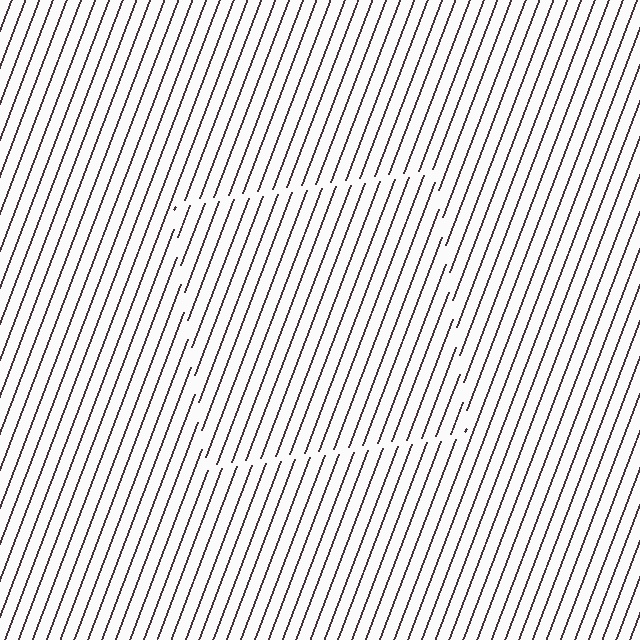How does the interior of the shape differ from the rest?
The interior of the shape contains the same grating, shifted by half a period — the contour is defined by the phase discontinuity where line-ends from the inner and outer gratings abut.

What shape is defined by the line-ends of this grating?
An illusory square. The interior of the shape contains the same grating, shifted by half a period — the contour is defined by the phase discontinuity where line-ends from the inner and outer gratings abut.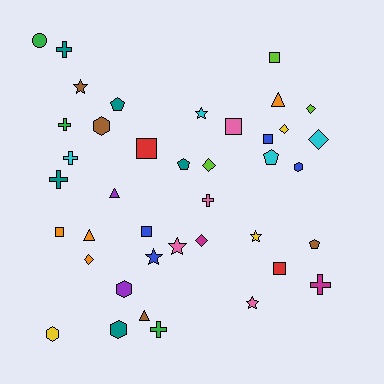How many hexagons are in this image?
There are 5 hexagons.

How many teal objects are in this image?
There are 5 teal objects.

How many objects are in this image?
There are 40 objects.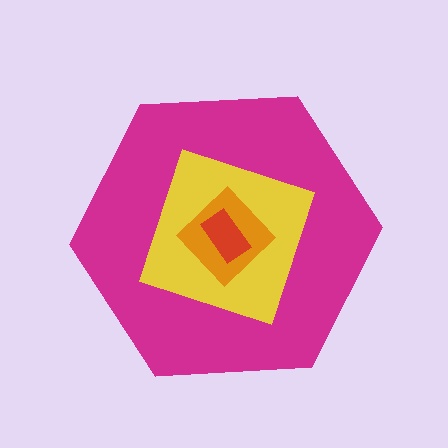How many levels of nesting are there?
4.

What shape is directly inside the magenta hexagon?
The yellow diamond.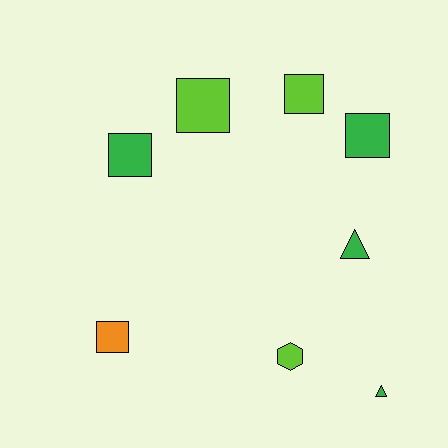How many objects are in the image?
There are 8 objects.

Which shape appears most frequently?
Square, with 5 objects.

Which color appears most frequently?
Green, with 4 objects.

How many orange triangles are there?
There are no orange triangles.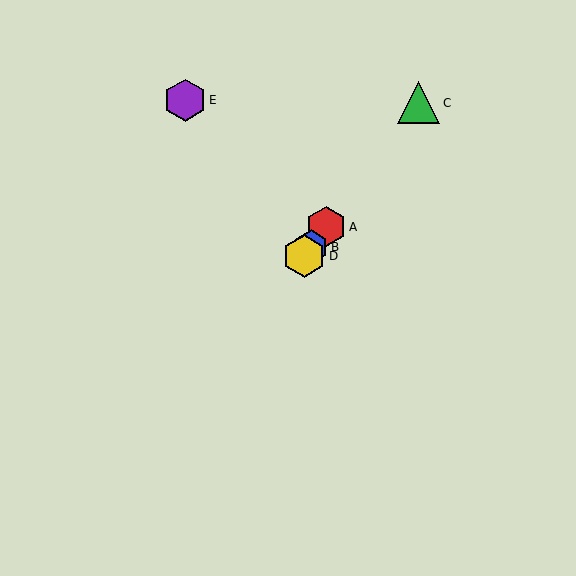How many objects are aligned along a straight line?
4 objects (A, B, C, D) are aligned along a straight line.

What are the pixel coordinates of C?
Object C is at (419, 103).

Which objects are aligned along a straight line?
Objects A, B, C, D are aligned along a straight line.